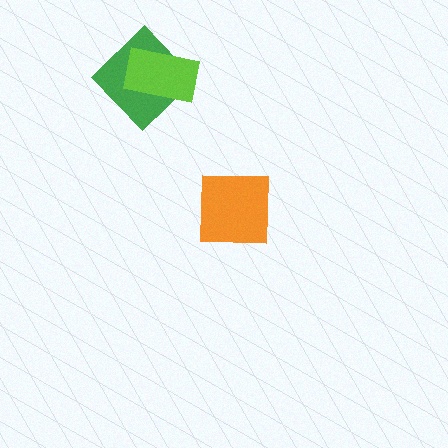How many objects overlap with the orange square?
0 objects overlap with the orange square.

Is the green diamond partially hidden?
Yes, it is partially covered by another shape.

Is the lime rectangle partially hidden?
No, no other shape covers it.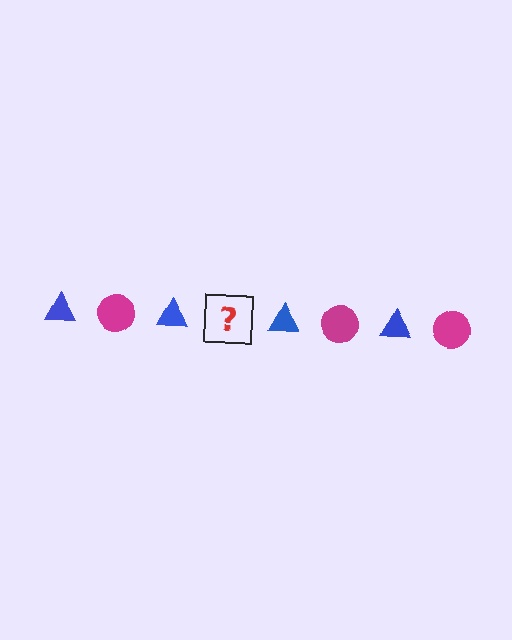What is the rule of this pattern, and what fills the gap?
The rule is that the pattern alternates between blue triangle and magenta circle. The gap should be filled with a magenta circle.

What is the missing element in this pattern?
The missing element is a magenta circle.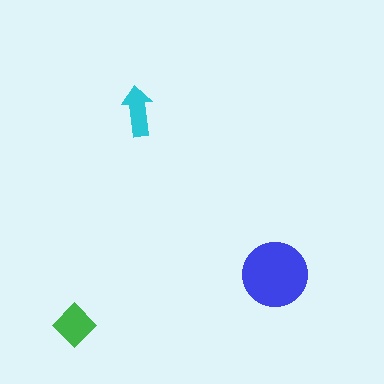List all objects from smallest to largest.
The cyan arrow, the green diamond, the blue circle.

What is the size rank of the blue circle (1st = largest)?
1st.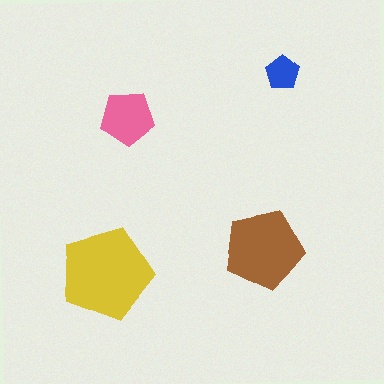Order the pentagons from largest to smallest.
the yellow one, the brown one, the pink one, the blue one.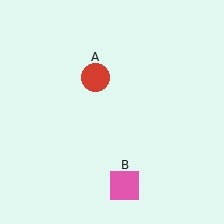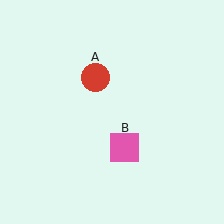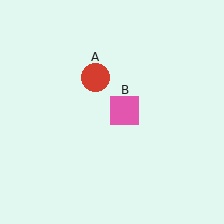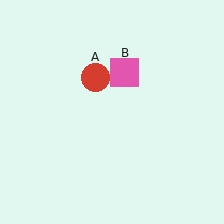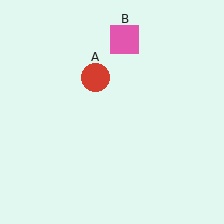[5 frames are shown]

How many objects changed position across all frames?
1 object changed position: pink square (object B).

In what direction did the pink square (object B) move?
The pink square (object B) moved up.